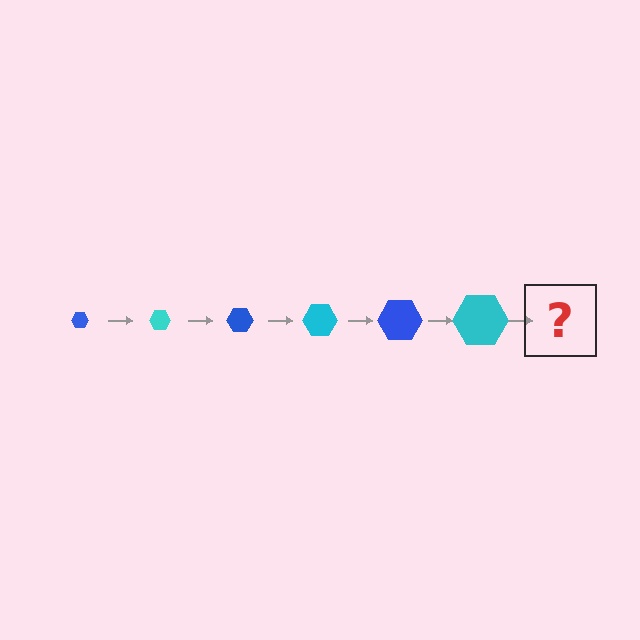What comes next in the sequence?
The next element should be a blue hexagon, larger than the previous one.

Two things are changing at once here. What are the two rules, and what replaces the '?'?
The two rules are that the hexagon grows larger each step and the color cycles through blue and cyan. The '?' should be a blue hexagon, larger than the previous one.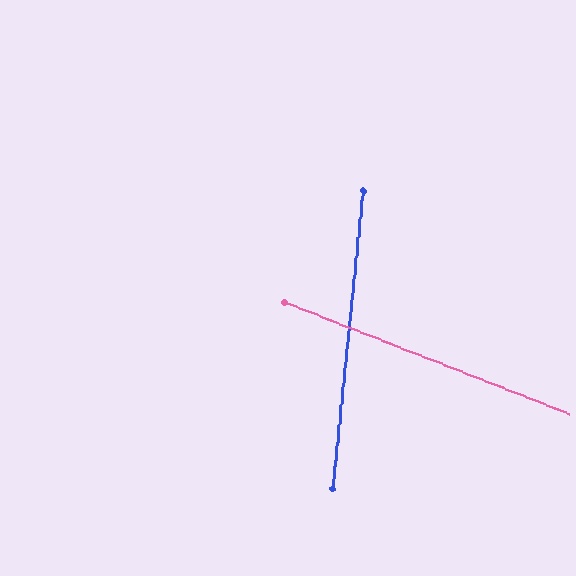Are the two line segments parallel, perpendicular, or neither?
Neither parallel nor perpendicular — they differ by about 74°.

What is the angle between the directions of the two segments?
Approximately 74 degrees.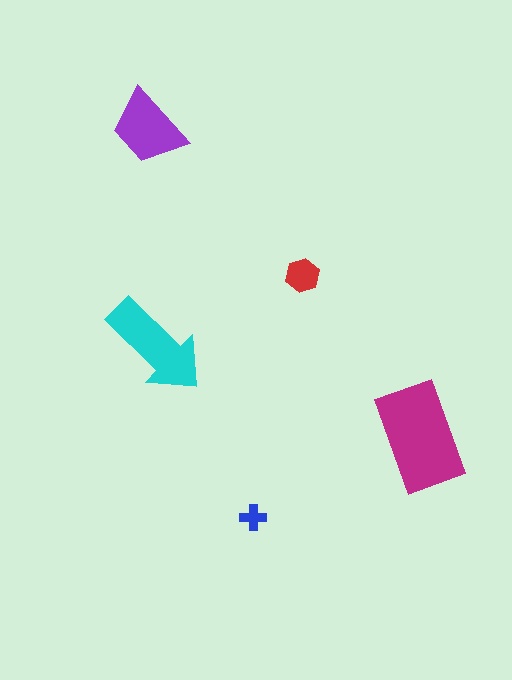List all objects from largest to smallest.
The magenta rectangle, the cyan arrow, the purple trapezoid, the red hexagon, the blue cross.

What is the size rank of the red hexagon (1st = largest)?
4th.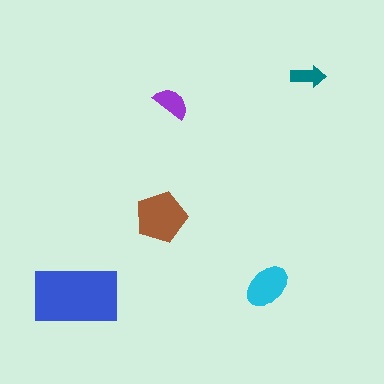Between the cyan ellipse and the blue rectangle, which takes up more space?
The blue rectangle.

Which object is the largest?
The blue rectangle.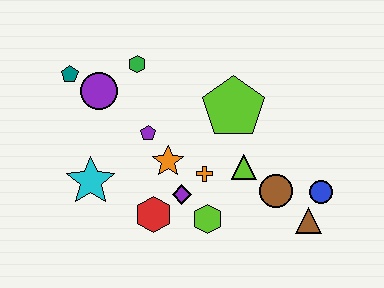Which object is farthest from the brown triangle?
The teal pentagon is farthest from the brown triangle.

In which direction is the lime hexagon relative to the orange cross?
The lime hexagon is below the orange cross.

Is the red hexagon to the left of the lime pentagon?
Yes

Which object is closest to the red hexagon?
The purple diamond is closest to the red hexagon.